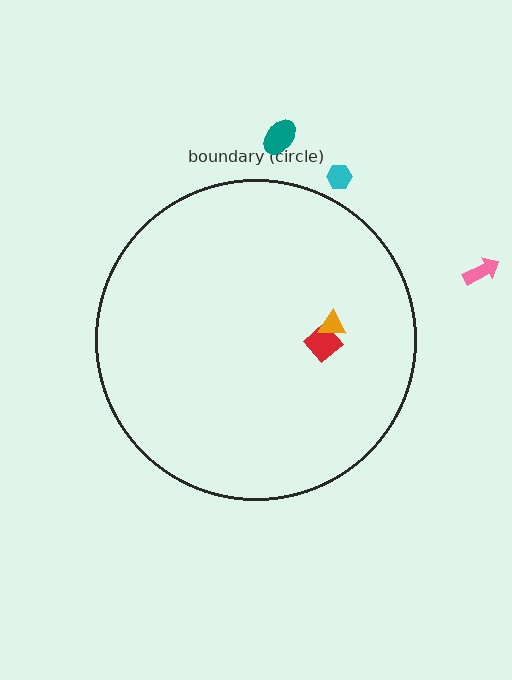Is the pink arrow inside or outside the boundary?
Outside.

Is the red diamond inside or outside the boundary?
Inside.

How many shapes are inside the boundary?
2 inside, 3 outside.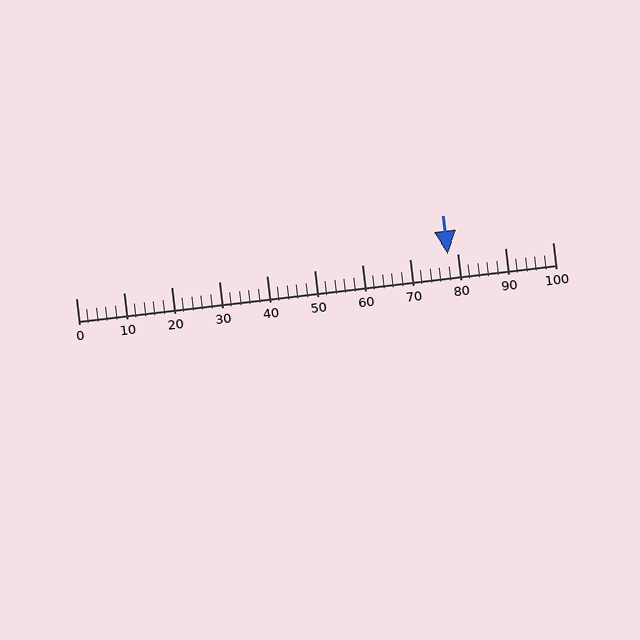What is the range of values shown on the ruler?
The ruler shows values from 0 to 100.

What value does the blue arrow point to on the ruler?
The blue arrow points to approximately 78.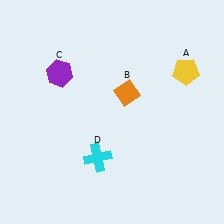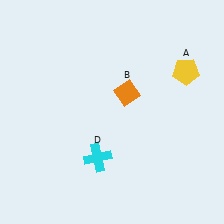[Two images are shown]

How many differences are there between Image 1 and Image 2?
There is 1 difference between the two images.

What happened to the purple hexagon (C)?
The purple hexagon (C) was removed in Image 2. It was in the top-left area of Image 1.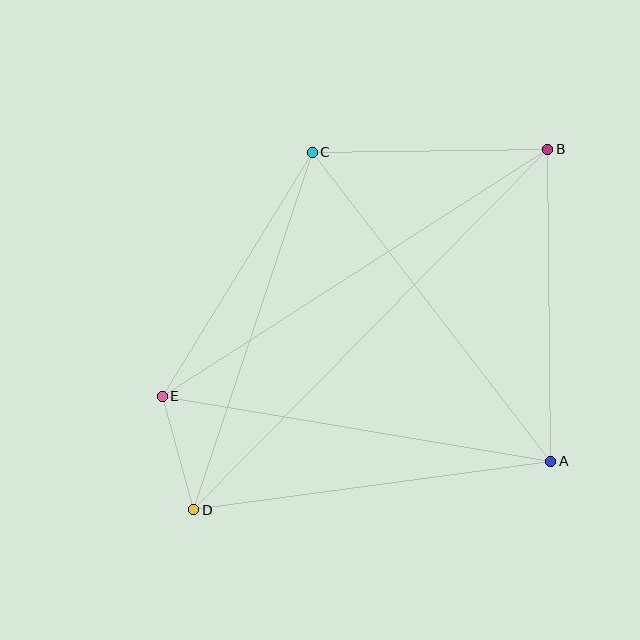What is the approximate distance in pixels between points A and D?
The distance between A and D is approximately 360 pixels.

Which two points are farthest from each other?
Points B and D are farthest from each other.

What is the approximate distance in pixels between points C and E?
The distance between C and E is approximately 286 pixels.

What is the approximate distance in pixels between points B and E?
The distance between B and E is approximately 458 pixels.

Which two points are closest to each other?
Points D and E are closest to each other.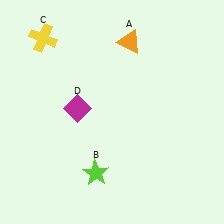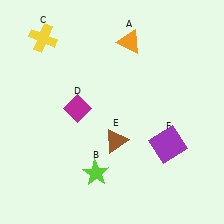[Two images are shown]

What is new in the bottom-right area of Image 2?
A purple square (F) was added in the bottom-right area of Image 2.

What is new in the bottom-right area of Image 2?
A brown triangle (E) was added in the bottom-right area of Image 2.